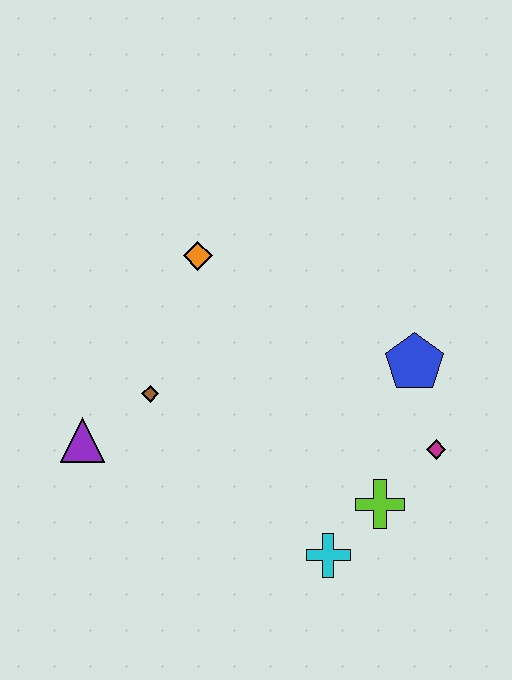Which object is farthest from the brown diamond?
The magenta diamond is farthest from the brown diamond.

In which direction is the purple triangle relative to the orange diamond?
The purple triangle is below the orange diamond.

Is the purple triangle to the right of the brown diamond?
No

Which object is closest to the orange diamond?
The brown diamond is closest to the orange diamond.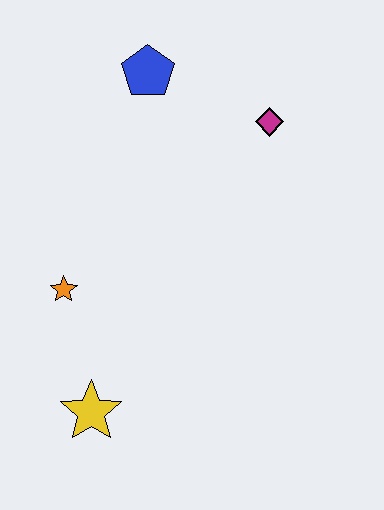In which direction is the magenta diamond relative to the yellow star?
The magenta diamond is above the yellow star.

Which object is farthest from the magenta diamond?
The yellow star is farthest from the magenta diamond.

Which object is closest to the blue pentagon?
The magenta diamond is closest to the blue pentagon.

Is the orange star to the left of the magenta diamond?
Yes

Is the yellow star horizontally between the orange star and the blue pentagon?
Yes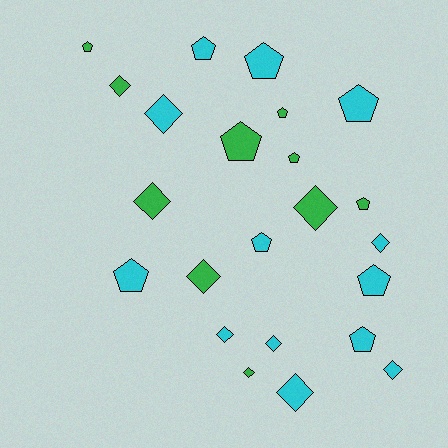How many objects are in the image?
There are 23 objects.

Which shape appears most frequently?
Pentagon, with 12 objects.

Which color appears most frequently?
Cyan, with 13 objects.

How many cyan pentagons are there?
There are 7 cyan pentagons.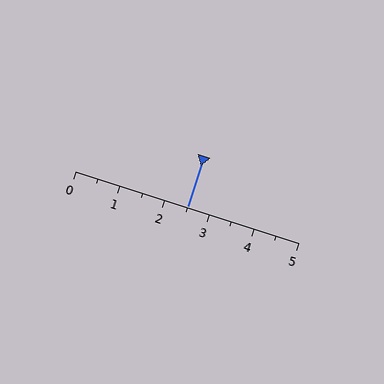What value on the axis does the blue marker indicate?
The marker indicates approximately 2.5.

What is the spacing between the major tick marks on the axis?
The major ticks are spaced 1 apart.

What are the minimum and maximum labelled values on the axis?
The axis runs from 0 to 5.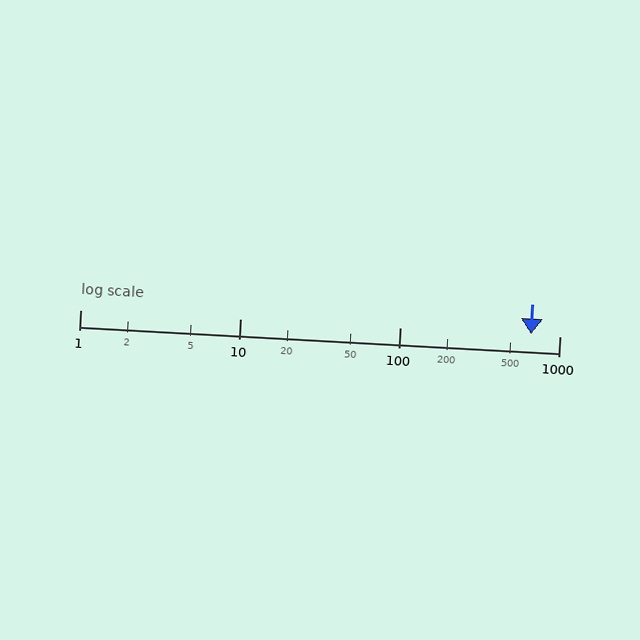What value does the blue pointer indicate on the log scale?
The pointer indicates approximately 660.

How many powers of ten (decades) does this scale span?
The scale spans 3 decades, from 1 to 1000.